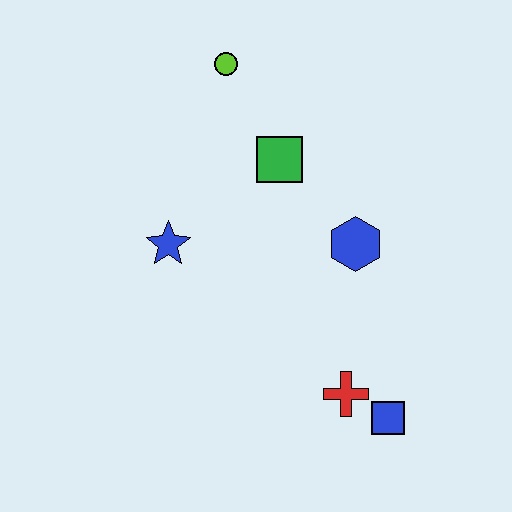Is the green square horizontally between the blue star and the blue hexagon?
Yes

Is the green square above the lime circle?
No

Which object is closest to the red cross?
The blue square is closest to the red cross.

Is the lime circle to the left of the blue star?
No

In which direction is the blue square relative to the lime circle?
The blue square is below the lime circle.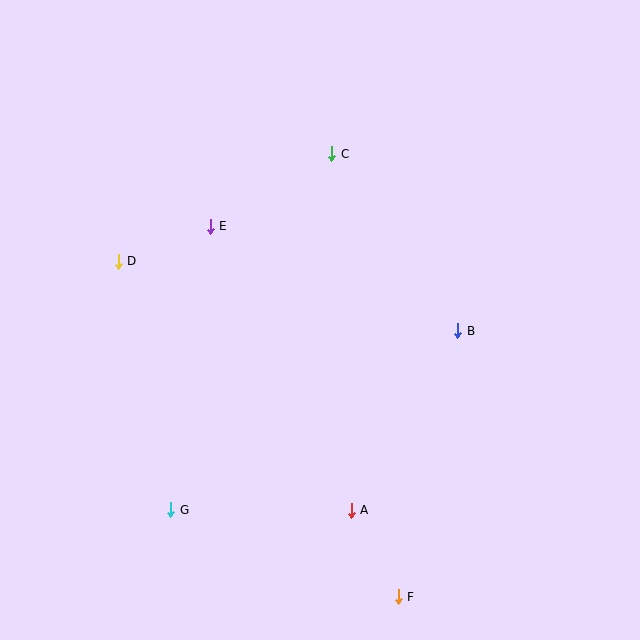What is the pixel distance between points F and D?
The distance between F and D is 437 pixels.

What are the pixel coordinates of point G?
Point G is at (171, 510).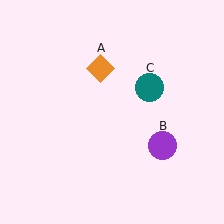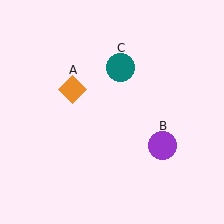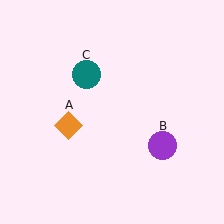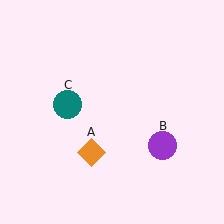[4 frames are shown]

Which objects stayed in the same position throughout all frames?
Purple circle (object B) remained stationary.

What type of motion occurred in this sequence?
The orange diamond (object A), teal circle (object C) rotated counterclockwise around the center of the scene.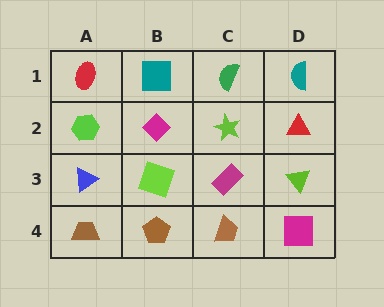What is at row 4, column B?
A brown pentagon.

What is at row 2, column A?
A lime hexagon.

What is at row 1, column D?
A teal semicircle.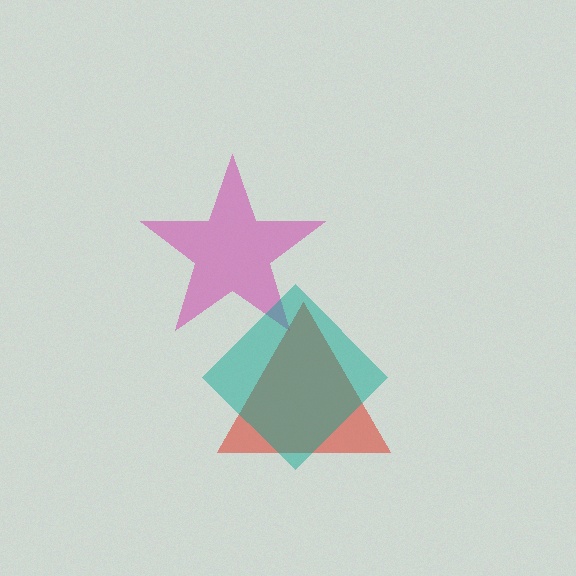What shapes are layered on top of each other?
The layered shapes are: a red triangle, a magenta star, a teal diamond.